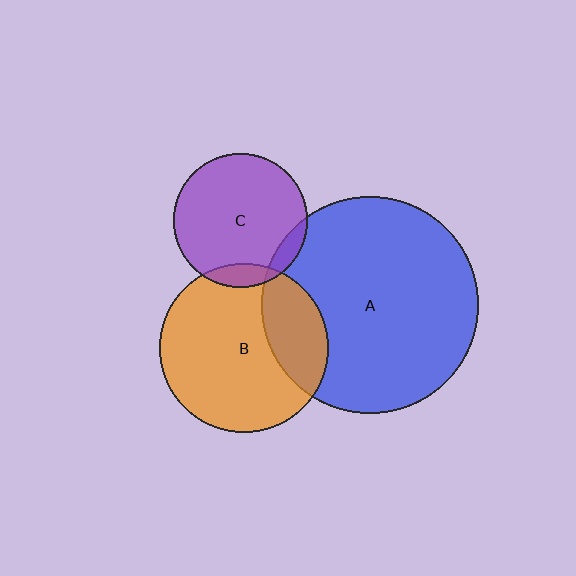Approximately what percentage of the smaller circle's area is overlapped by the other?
Approximately 25%.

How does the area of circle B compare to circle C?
Approximately 1.6 times.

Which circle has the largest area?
Circle A (blue).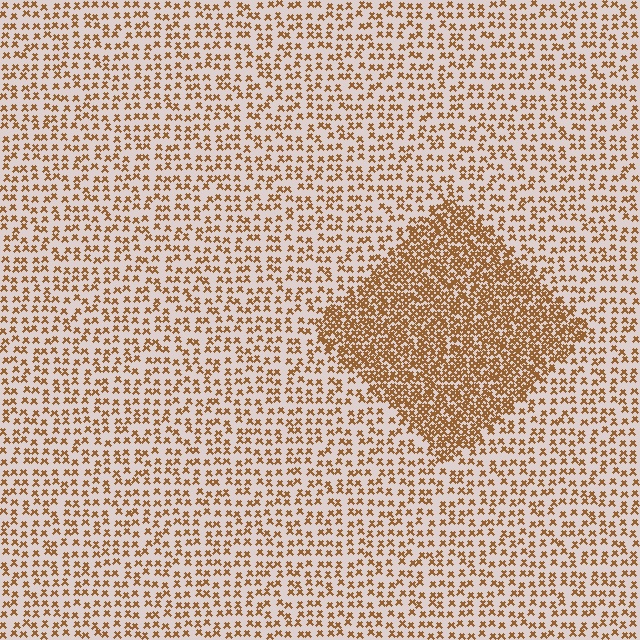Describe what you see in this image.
The image contains small brown elements arranged at two different densities. A diamond-shaped region is visible where the elements are more densely packed than the surrounding area.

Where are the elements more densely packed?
The elements are more densely packed inside the diamond boundary.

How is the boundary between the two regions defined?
The boundary is defined by a change in element density (approximately 2.4x ratio). All elements are the same color, size, and shape.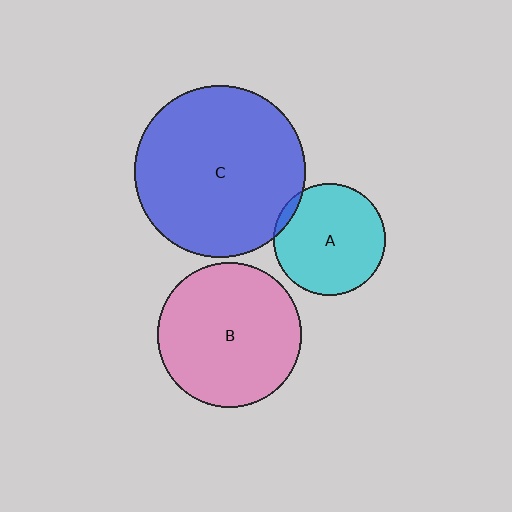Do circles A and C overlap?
Yes.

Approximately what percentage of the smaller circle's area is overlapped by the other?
Approximately 5%.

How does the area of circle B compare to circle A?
Approximately 1.7 times.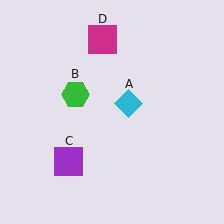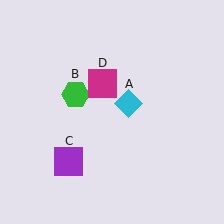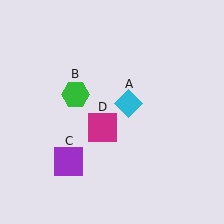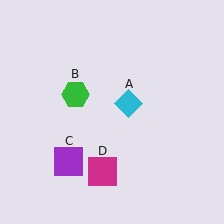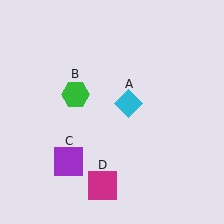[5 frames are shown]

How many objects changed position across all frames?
1 object changed position: magenta square (object D).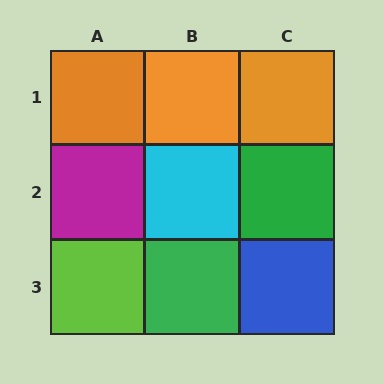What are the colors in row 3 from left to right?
Lime, green, blue.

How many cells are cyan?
1 cell is cyan.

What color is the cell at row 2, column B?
Cyan.